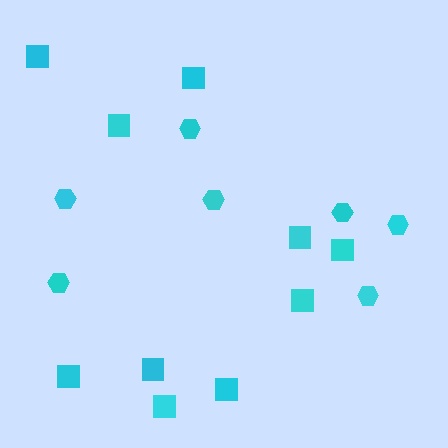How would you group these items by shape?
There are 2 groups: one group of hexagons (7) and one group of squares (10).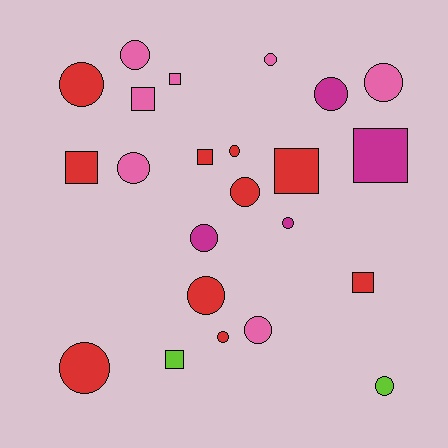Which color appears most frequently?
Red, with 10 objects.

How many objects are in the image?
There are 23 objects.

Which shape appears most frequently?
Circle, with 15 objects.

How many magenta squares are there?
There is 1 magenta square.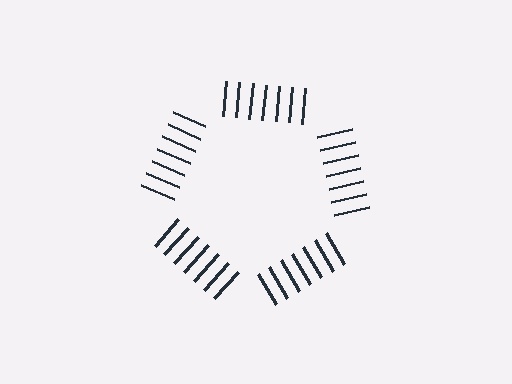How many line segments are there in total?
35 — 7 along each of the 5 edges.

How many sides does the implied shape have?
5 sides — the line-ends trace a pentagon.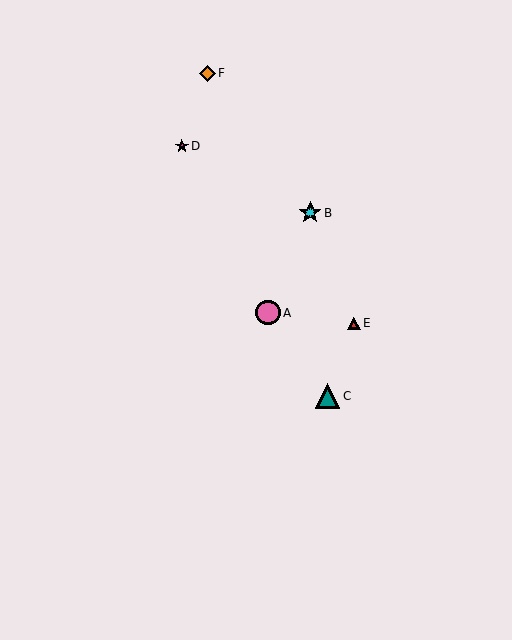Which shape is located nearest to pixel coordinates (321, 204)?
The cyan star (labeled B) at (310, 213) is nearest to that location.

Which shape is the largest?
The teal triangle (labeled C) is the largest.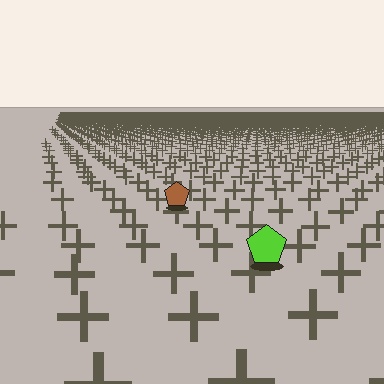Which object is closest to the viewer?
The lime pentagon is closest. The texture marks near it are larger and more spread out.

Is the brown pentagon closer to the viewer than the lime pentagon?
No. The lime pentagon is closer — you can tell from the texture gradient: the ground texture is coarser near it.